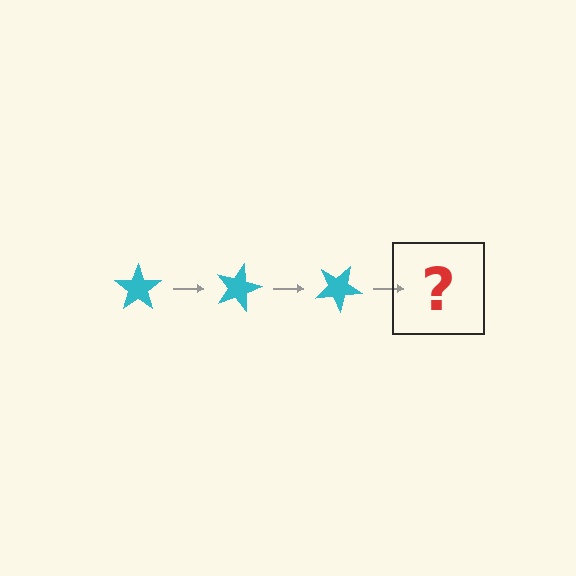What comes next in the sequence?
The next element should be a cyan star rotated 45 degrees.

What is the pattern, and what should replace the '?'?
The pattern is that the star rotates 15 degrees each step. The '?' should be a cyan star rotated 45 degrees.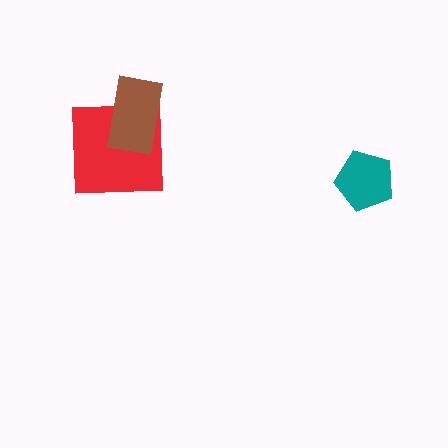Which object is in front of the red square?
The brown rectangle is in front of the red square.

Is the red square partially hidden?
Yes, it is partially covered by another shape.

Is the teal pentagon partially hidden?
No, no other shape covers it.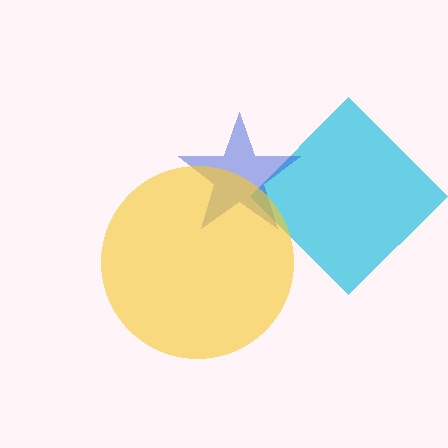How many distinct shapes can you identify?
There are 3 distinct shapes: a cyan diamond, a blue star, a yellow circle.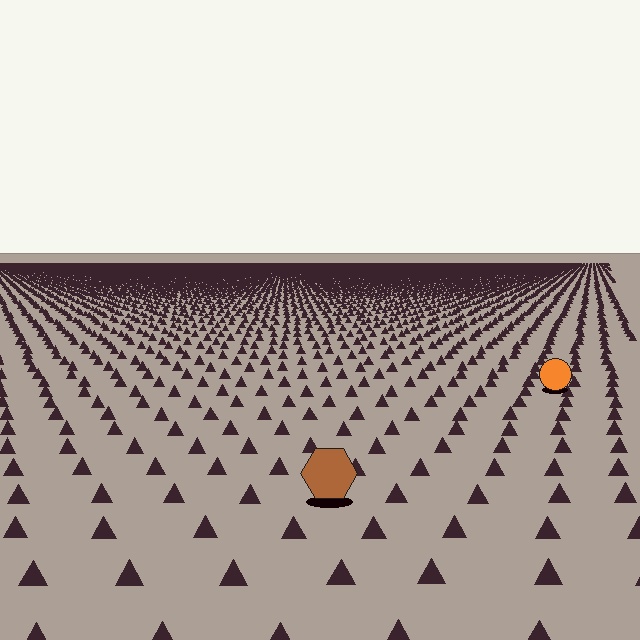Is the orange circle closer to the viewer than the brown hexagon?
No. The brown hexagon is closer — you can tell from the texture gradient: the ground texture is coarser near it.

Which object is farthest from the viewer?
The orange circle is farthest from the viewer. It appears smaller and the ground texture around it is denser.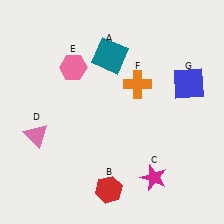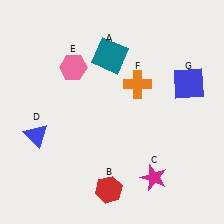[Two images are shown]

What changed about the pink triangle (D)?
In Image 1, D is pink. In Image 2, it changed to blue.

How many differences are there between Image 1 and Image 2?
There is 1 difference between the two images.